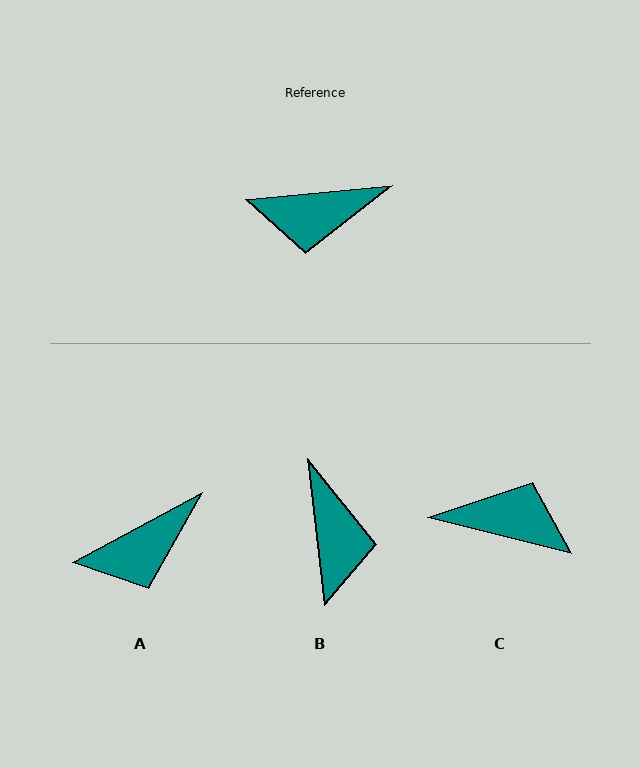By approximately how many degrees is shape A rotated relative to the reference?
Approximately 23 degrees counter-clockwise.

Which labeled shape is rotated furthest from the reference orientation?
C, about 160 degrees away.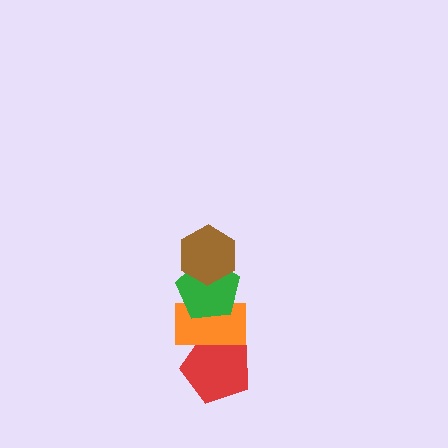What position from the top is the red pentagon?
The red pentagon is 4th from the top.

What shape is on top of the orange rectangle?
The green pentagon is on top of the orange rectangle.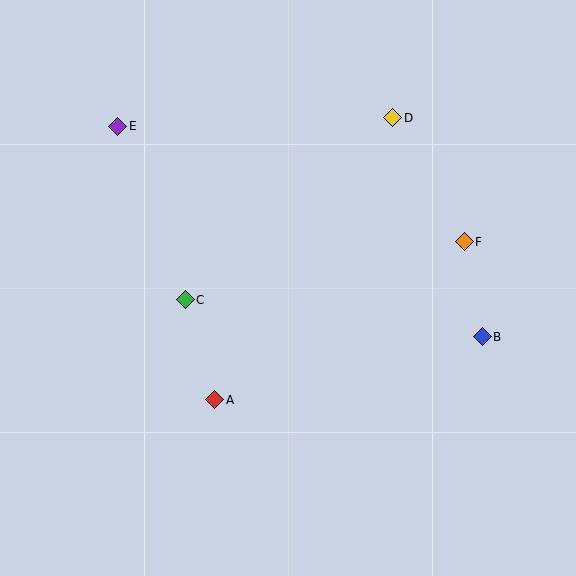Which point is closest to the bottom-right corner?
Point B is closest to the bottom-right corner.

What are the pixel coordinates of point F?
Point F is at (464, 242).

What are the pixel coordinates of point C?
Point C is at (185, 300).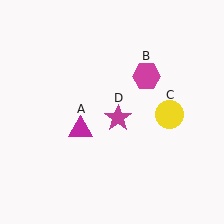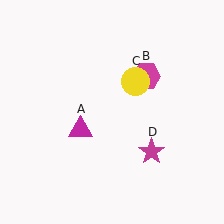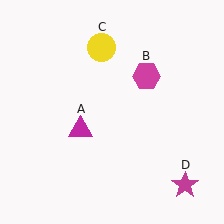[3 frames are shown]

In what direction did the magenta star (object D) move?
The magenta star (object D) moved down and to the right.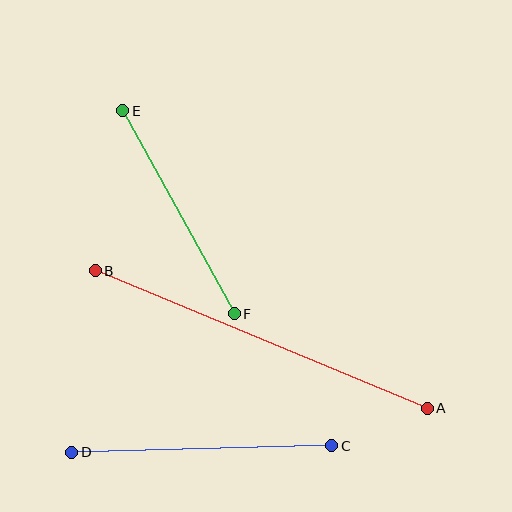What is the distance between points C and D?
The distance is approximately 260 pixels.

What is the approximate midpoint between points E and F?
The midpoint is at approximately (178, 212) pixels.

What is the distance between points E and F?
The distance is approximately 231 pixels.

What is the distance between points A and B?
The distance is approximately 360 pixels.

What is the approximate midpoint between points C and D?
The midpoint is at approximately (202, 449) pixels.